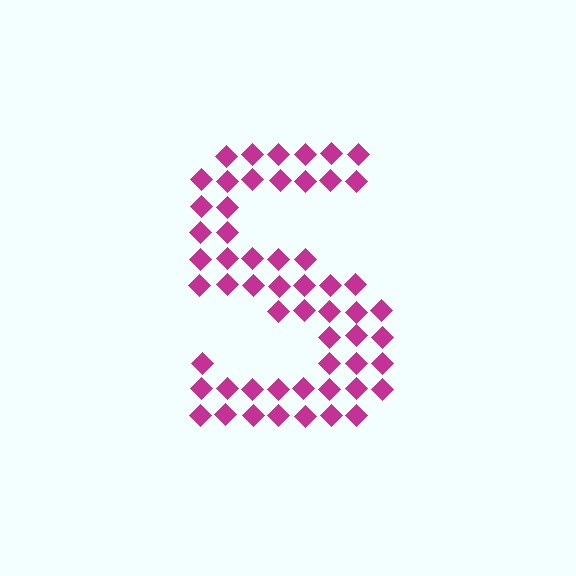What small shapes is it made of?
It is made of small diamonds.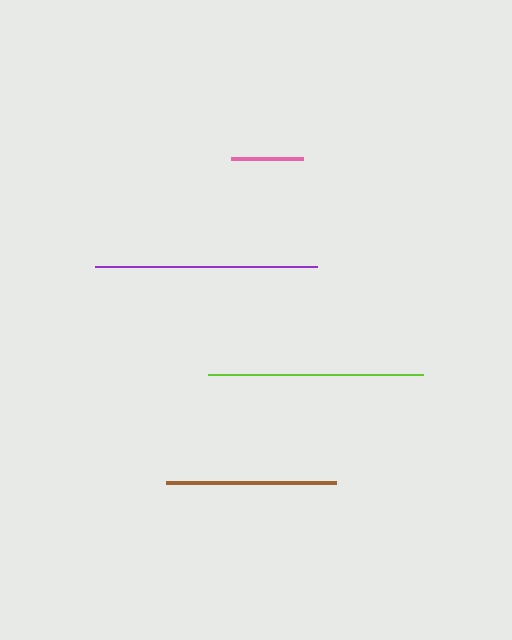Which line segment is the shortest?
The pink line is the shortest at approximately 72 pixels.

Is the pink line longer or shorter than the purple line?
The purple line is longer than the pink line.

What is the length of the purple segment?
The purple segment is approximately 223 pixels long.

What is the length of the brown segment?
The brown segment is approximately 170 pixels long.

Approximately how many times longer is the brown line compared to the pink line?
The brown line is approximately 2.4 times the length of the pink line.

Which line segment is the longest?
The purple line is the longest at approximately 223 pixels.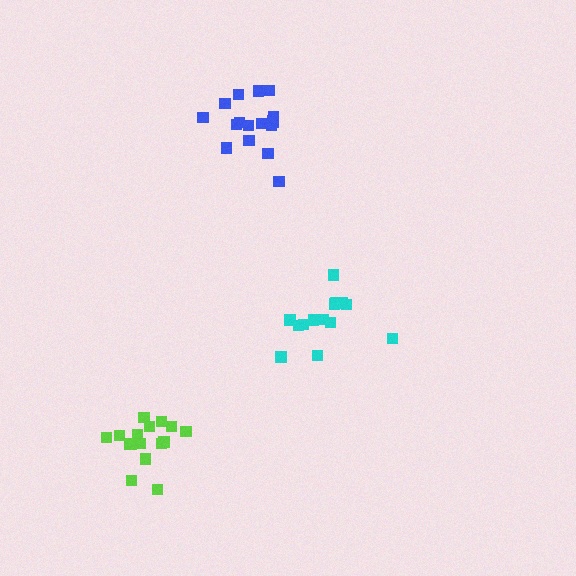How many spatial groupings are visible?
There are 3 spatial groupings.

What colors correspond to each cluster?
The clusters are colored: lime, blue, cyan.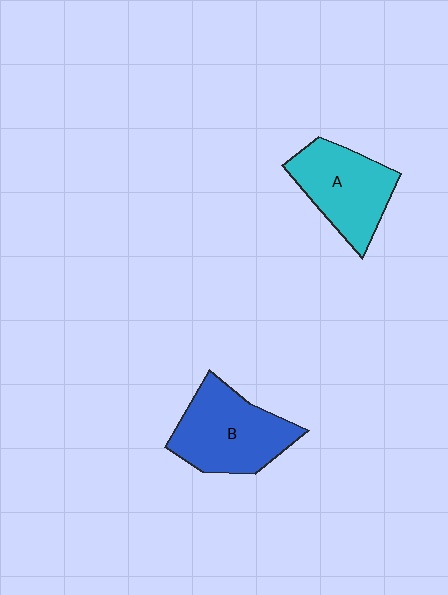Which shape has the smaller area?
Shape A (cyan).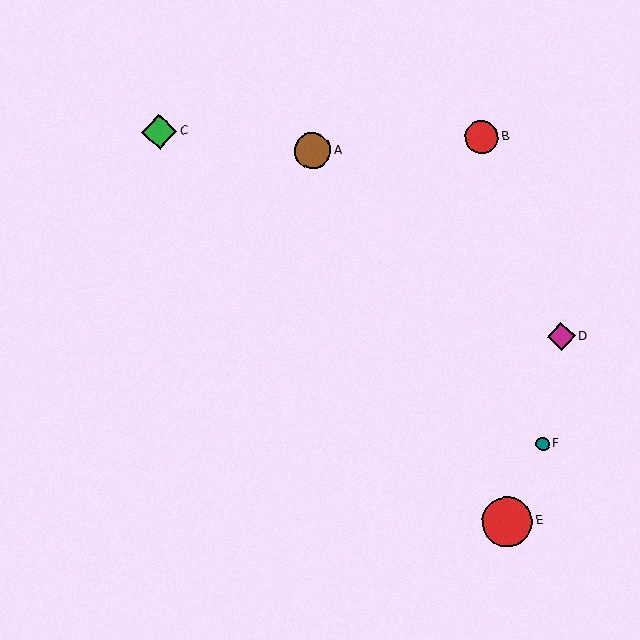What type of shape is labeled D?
Shape D is a magenta diamond.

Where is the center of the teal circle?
The center of the teal circle is at (543, 444).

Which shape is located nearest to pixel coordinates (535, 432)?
The teal circle (labeled F) at (543, 444) is nearest to that location.